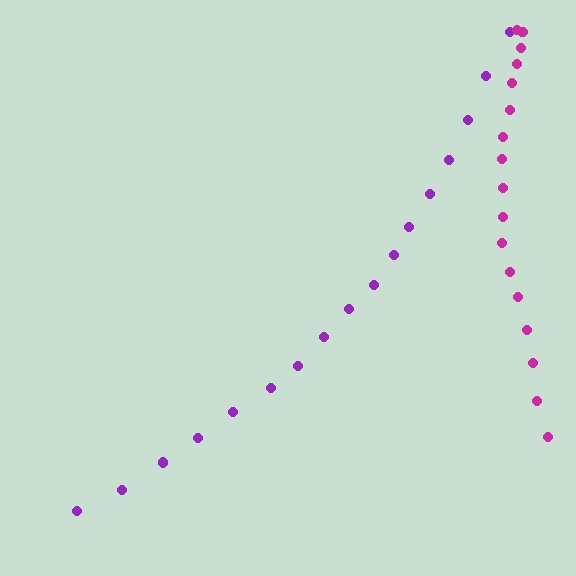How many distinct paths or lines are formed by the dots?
There are 2 distinct paths.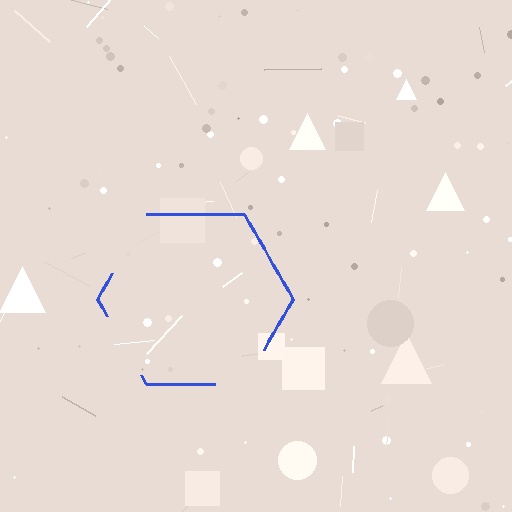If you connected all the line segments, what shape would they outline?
They would outline a hexagon.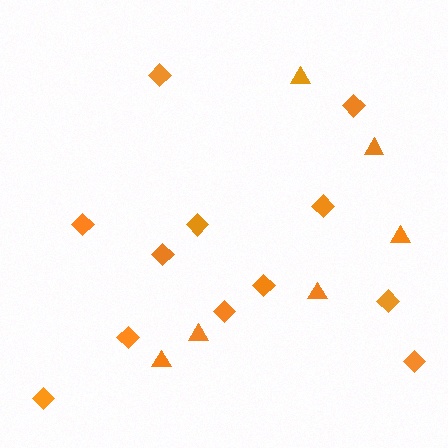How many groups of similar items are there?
There are 2 groups: one group of triangles (6) and one group of diamonds (12).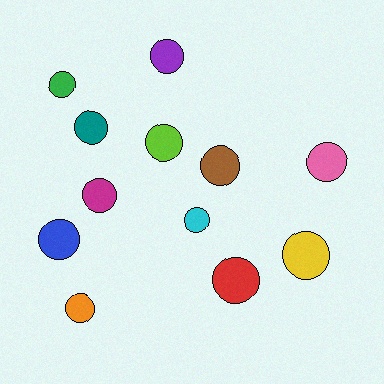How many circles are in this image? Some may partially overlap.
There are 12 circles.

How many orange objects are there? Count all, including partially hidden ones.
There is 1 orange object.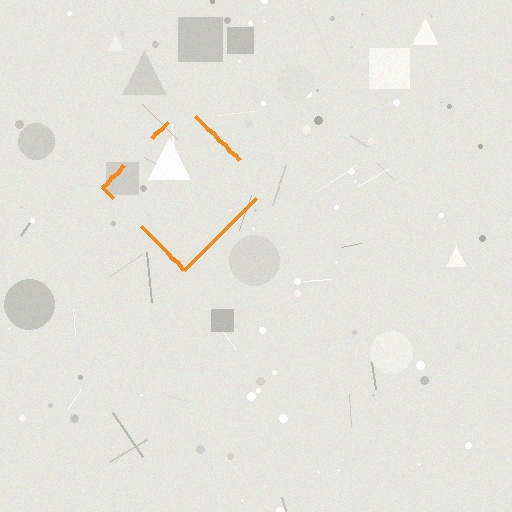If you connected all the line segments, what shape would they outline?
They would outline a diamond.